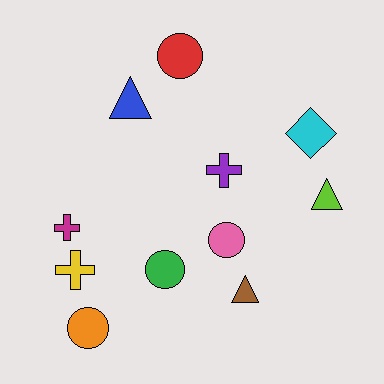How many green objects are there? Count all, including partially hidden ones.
There is 1 green object.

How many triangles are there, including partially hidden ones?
There are 3 triangles.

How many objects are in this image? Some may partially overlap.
There are 11 objects.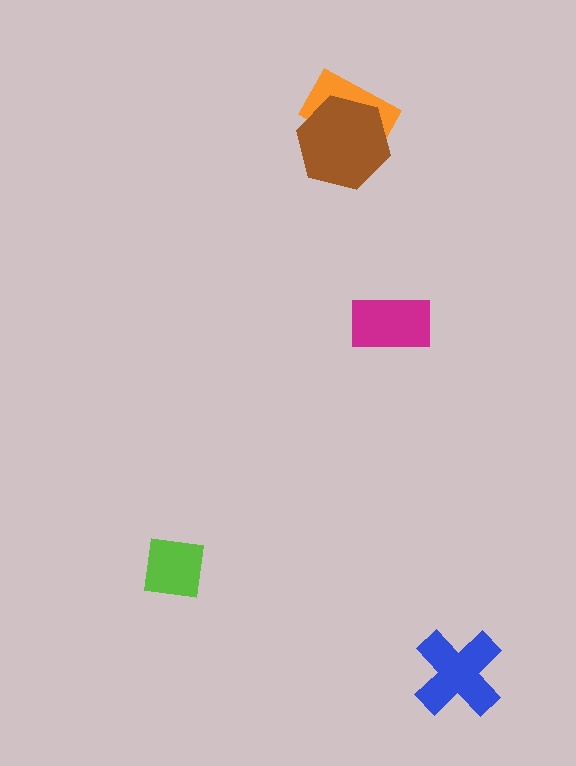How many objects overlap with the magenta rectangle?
0 objects overlap with the magenta rectangle.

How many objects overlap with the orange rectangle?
1 object overlaps with the orange rectangle.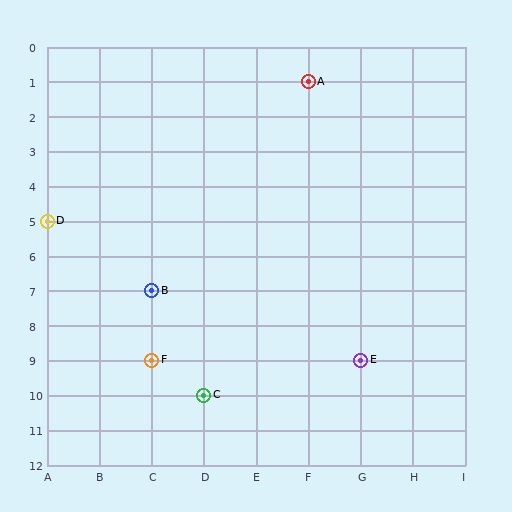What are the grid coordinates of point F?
Point F is at grid coordinates (C, 9).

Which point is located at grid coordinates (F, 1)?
Point A is at (F, 1).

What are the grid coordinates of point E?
Point E is at grid coordinates (G, 9).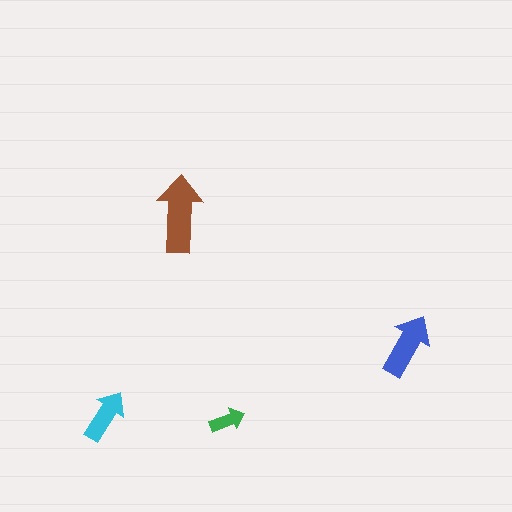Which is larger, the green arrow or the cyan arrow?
The cyan one.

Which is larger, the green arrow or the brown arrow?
The brown one.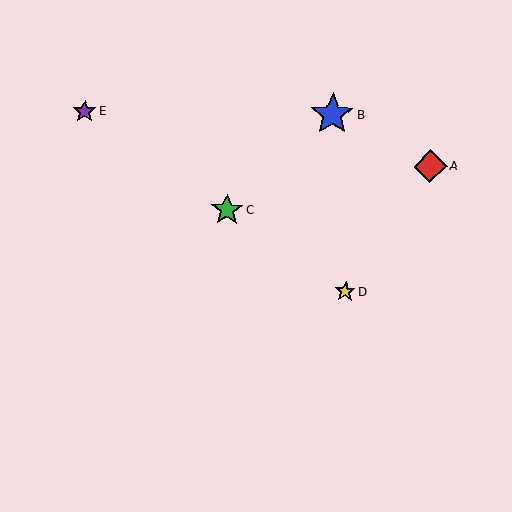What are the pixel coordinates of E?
Object E is at (85, 112).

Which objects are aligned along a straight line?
Objects C, D, E are aligned along a straight line.